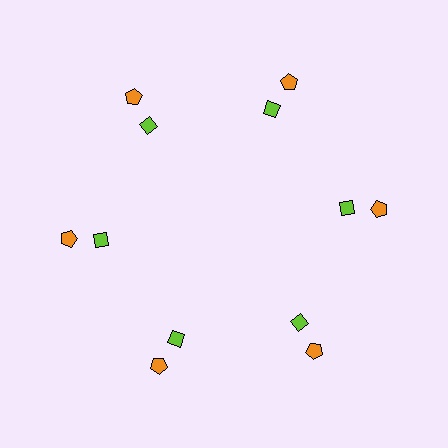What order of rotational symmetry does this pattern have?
This pattern has 6-fold rotational symmetry.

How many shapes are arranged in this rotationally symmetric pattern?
There are 12 shapes, arranged in 6 groups of 2.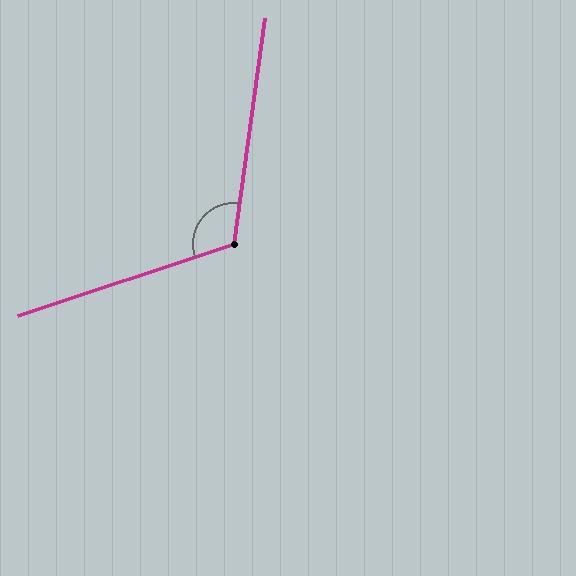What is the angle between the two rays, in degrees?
Approximately 116 degrees.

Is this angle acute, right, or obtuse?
It is obtuse.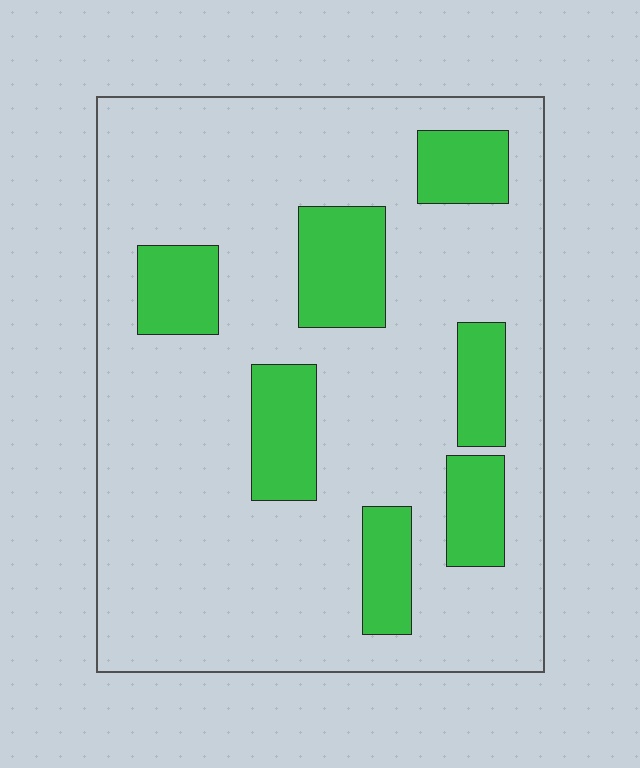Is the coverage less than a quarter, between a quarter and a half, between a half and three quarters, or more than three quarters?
Less than a quarter.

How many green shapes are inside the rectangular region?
7.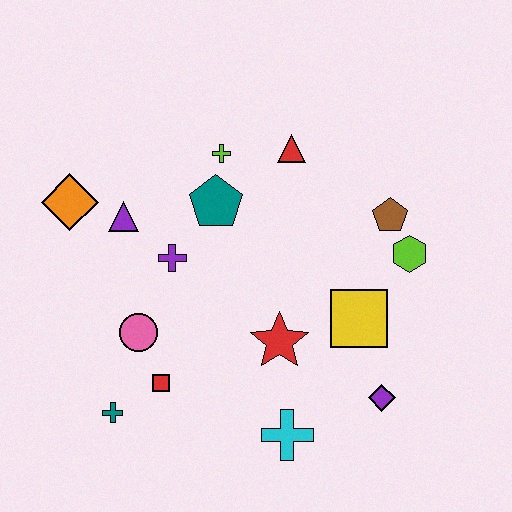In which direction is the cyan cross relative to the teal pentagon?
The cyan cross is below the teal pentagon.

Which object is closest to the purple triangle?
The orange diamond is closest to the purple triangle.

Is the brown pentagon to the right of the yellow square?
Yes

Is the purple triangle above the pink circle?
Yes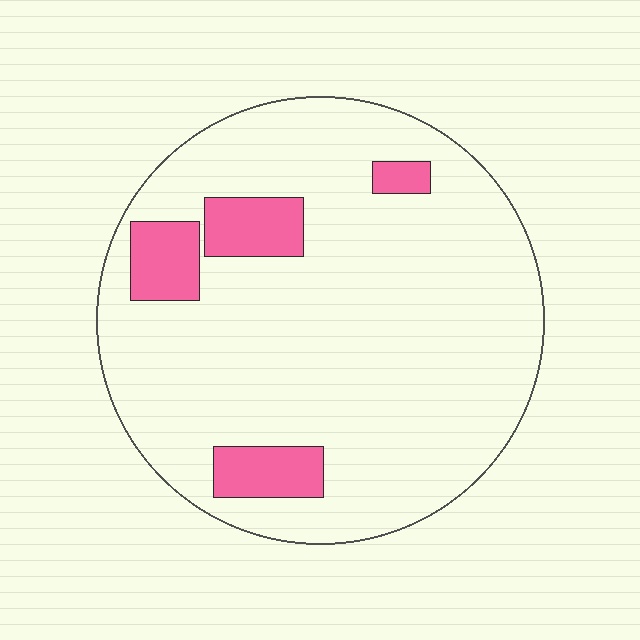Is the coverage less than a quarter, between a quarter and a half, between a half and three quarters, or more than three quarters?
Less than a quarter.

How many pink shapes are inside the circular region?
4.